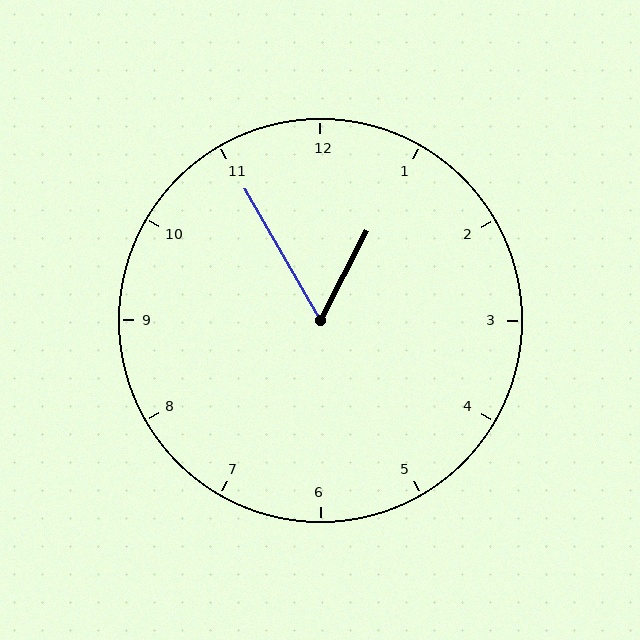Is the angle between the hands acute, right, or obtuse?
It is acute.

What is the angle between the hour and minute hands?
Approximately 58 degrees.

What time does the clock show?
12:55.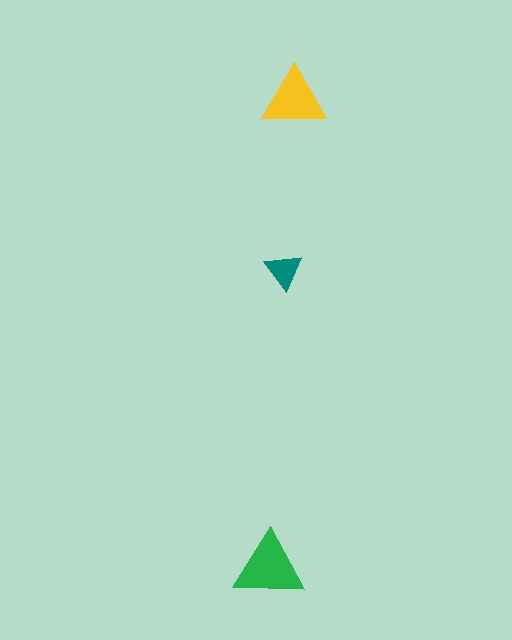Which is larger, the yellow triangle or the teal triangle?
The yellow one.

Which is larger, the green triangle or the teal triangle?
The green one.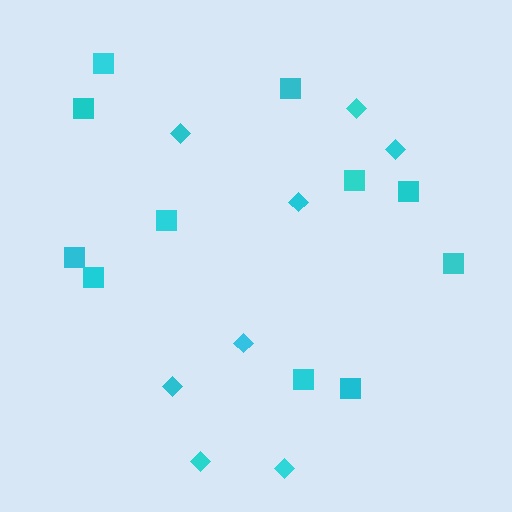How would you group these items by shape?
There are 2 groups: one group of diamonds (8) and one group of squares (11).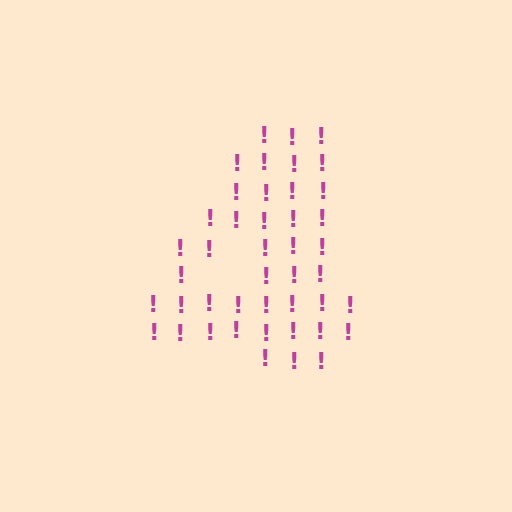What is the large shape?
The large shape is the digit 4.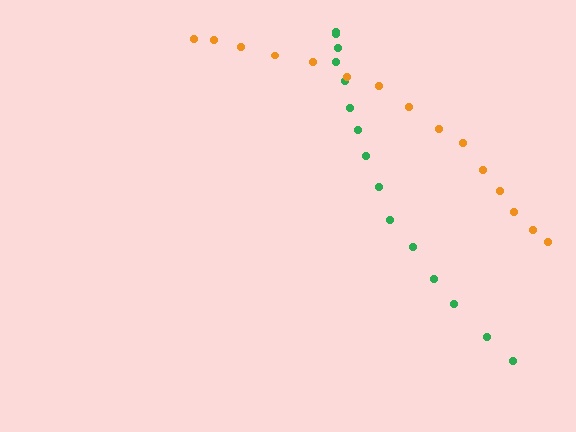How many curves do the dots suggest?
There are 2 distinct paths.